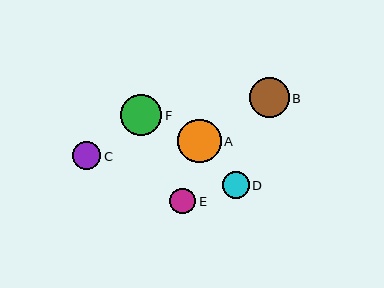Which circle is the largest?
Circle A is the largest with a size of approximately 43 pixels.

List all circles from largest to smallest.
From largest to smallest: A, F, B, C, D, E.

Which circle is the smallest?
Circle E is the smallest with a size of approximately 26 pixels.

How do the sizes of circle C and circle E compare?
Circle C and circle E are approximately the same size.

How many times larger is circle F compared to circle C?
Circle F is approximately 1.5 times the size of circle C.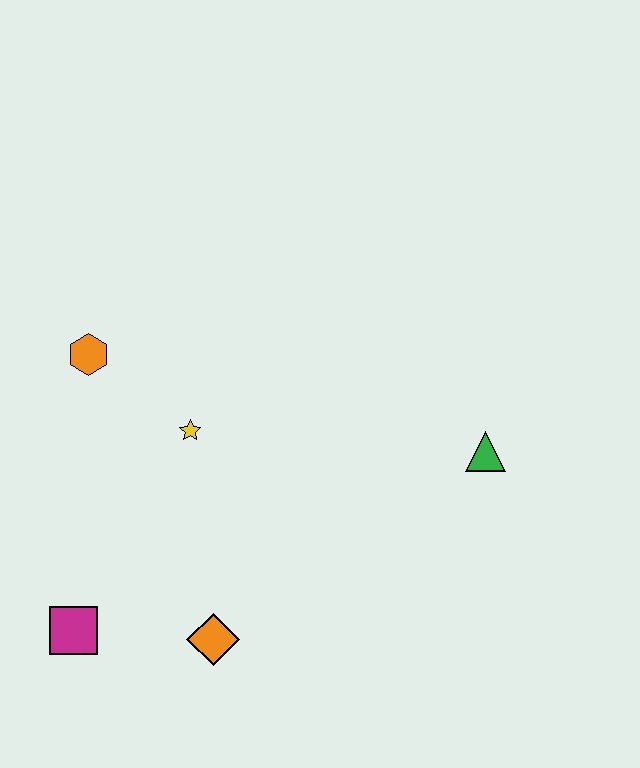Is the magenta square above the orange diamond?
Yes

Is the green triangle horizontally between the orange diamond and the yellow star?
No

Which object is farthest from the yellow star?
The green triangle is farthest from the yellow star.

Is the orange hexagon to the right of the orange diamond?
No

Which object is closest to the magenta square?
The orange diamond is closest to the magenta square.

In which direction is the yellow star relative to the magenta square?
The yellow star is above the magenta square.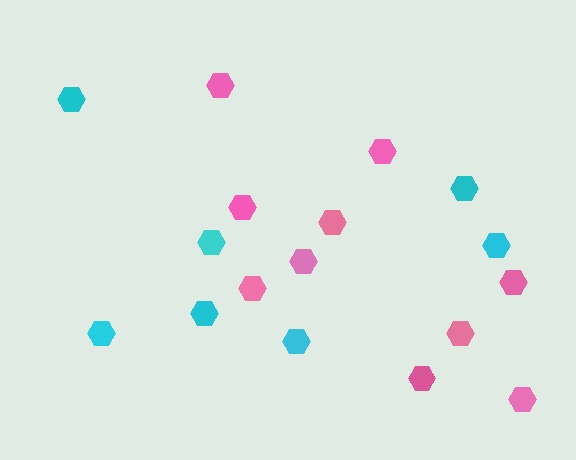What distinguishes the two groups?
There are 2 groups: one group of cyan hexagons (7) and one group of pink hexagons (10).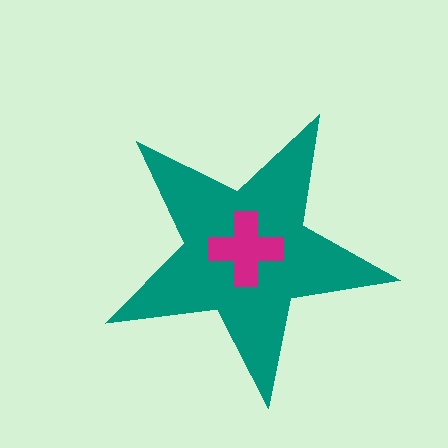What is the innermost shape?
The magenta cross.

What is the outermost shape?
The teal star.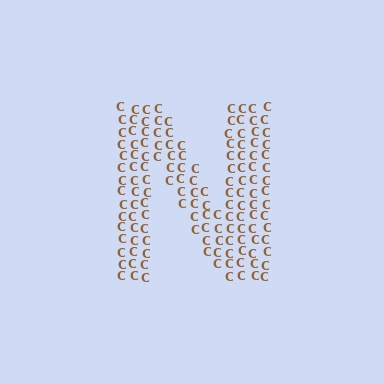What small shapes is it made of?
It is made of small letter C's.